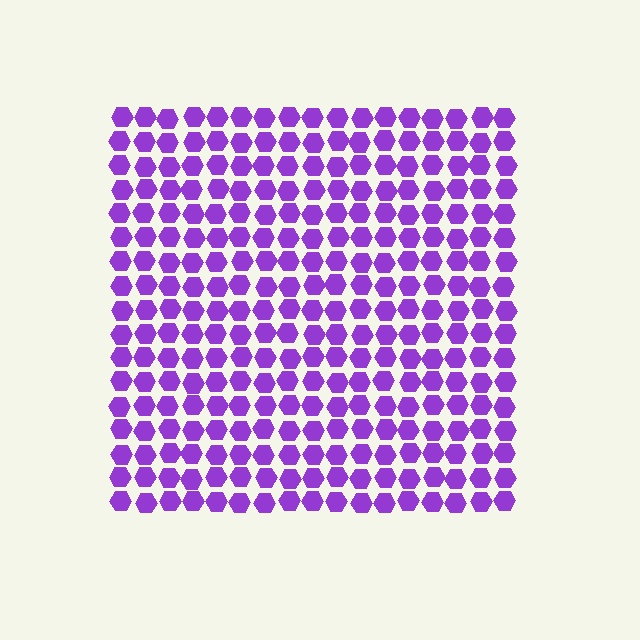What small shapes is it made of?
It is made of small hexagons.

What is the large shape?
The large shape is a square.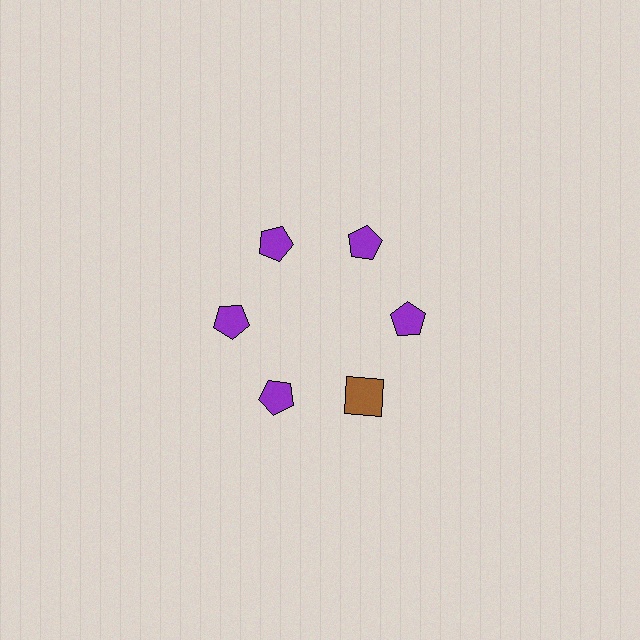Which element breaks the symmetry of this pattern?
The brown square at roughly the 5 o'clock position breaks the symmetry. All other shapes are purple pentagons.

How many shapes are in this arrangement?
There are 6 shapes arranged in a ring pattern.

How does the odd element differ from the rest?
It differs in both color (brown instead of purple) and shape (square instead of pentagon).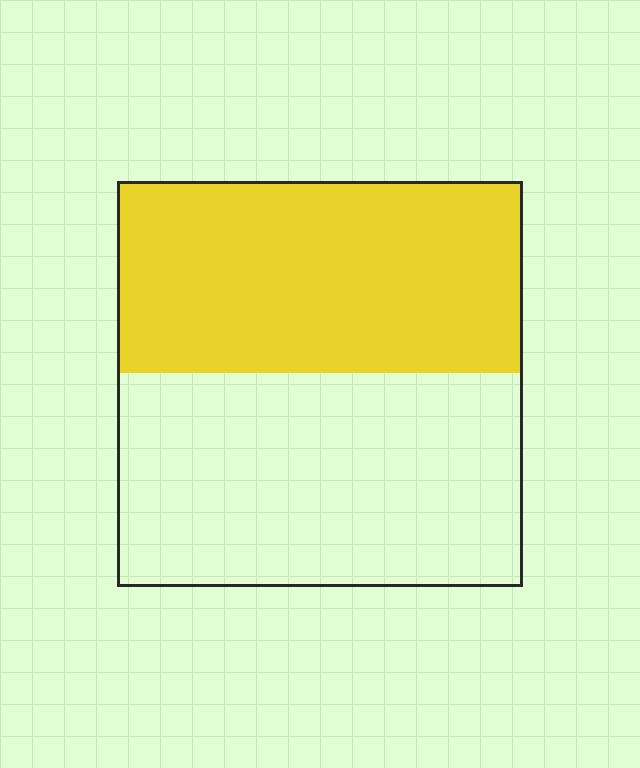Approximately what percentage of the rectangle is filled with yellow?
Approximately 45%.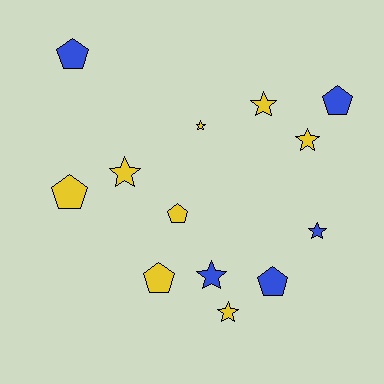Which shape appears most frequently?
Star, with 7 objects.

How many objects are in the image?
There are 13 objects.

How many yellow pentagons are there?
There are 3 yellow pentagons.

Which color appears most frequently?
Yellow, with 8 objects.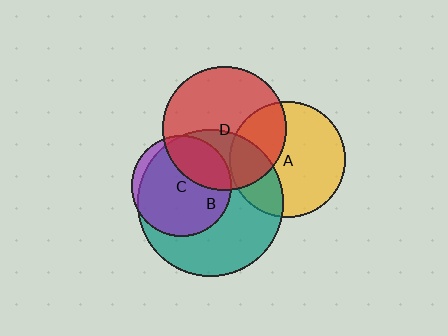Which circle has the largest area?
Circle B (teal).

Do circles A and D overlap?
Yes.